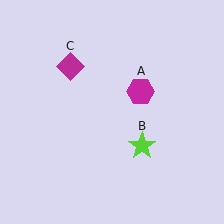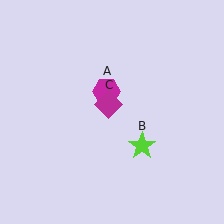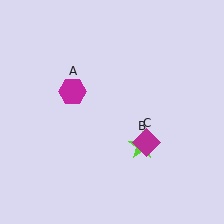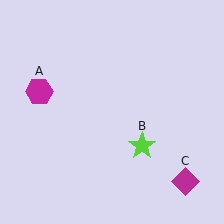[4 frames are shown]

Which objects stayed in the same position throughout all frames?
Lime star (object B) remained stationary.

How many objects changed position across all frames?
2 objects changed position: magenta hexagon (object A), magenta diamond (object C).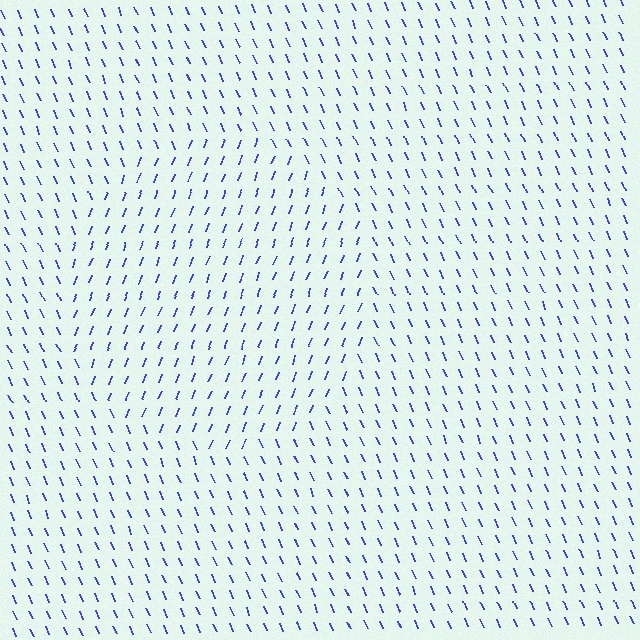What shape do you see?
I see a circle.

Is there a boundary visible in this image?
Yes, there is a texture boundary formed by a change in line orientation.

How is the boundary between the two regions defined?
The boundary is defined purely by a change in line orientation (approximately 45 degrees difference). All lines are the same color and thickness.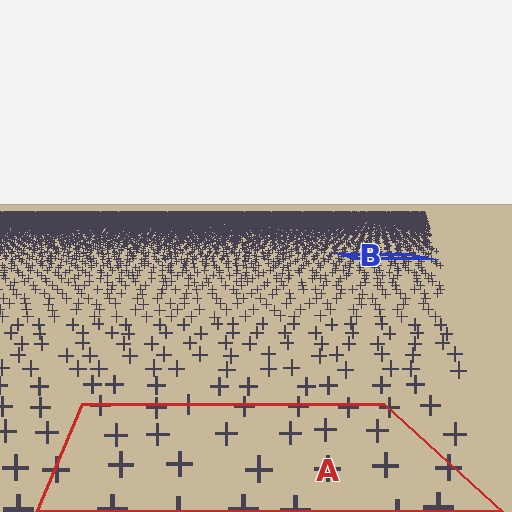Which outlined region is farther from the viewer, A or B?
Region B is farther from the viewer — the texture elements inside it appear smaller and more densely packed.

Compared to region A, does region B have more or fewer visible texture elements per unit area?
Region B has more texture elements per unit area — they are packed more densely because it is farther away.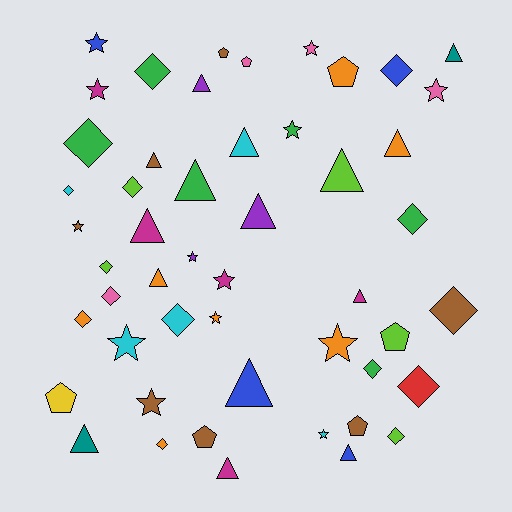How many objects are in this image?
There are 50 objects.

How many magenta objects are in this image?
There are 5 magenta objects.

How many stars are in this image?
There are 13 stars.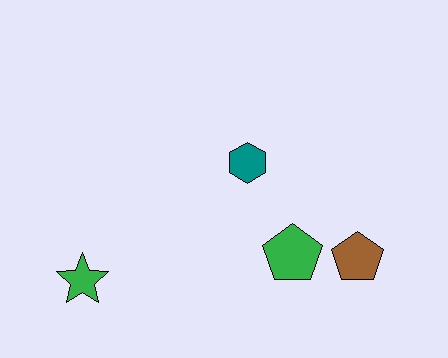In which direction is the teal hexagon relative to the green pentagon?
The teal hexagon is above the green pentagon.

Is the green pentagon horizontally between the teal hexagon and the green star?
No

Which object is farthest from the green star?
The brown pentagon is farthest from the green star.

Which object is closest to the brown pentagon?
The green pentagon is closest to the brown pentagon.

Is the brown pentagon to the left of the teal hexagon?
No